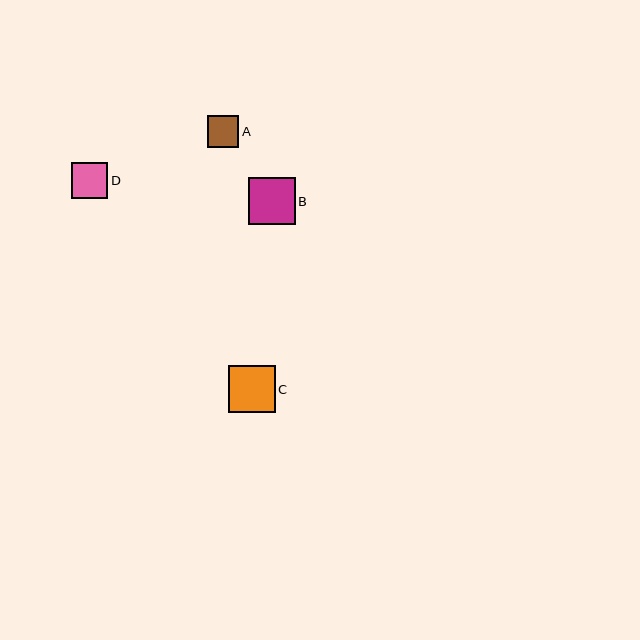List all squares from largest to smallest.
From largest to smallest: B, C, D, A.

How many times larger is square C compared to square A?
Square C is approximately 1.5 times the size of square A.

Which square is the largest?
Square B is the largest with a size of approximately 47 pixels.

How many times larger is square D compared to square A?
Square D is approximately 1.1 times the size of square A.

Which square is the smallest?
Square A is the smallest with a size of approximately 32 pixels.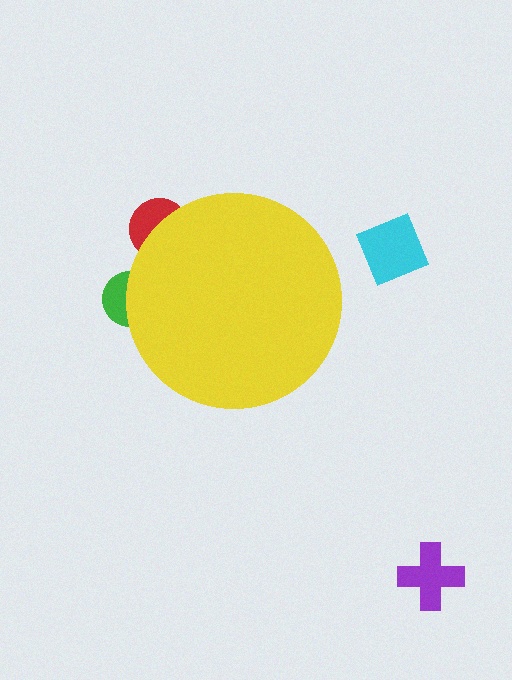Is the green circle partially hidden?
Yes, the green circle is partially hidden behind the yellow circle.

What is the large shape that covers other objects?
A yellow circle.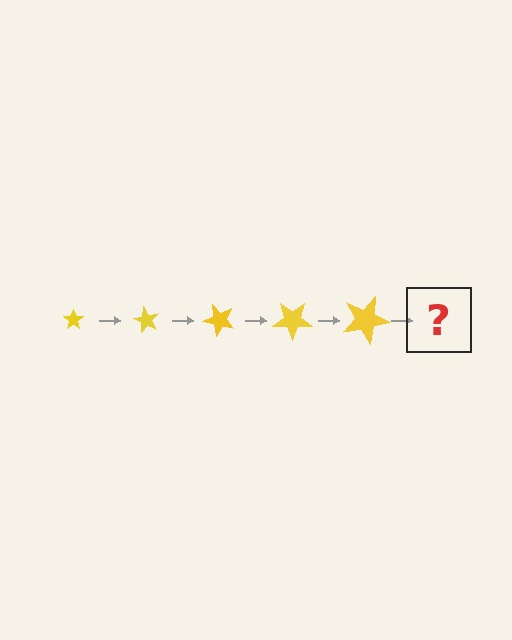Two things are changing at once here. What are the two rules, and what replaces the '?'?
The two rules are that the star grows larger each step and it rotates 60 degrees each step. The '?' should be a star, larger than the previous one and rotated 300 degrees from the start.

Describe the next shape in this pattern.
It should be a star, larger than the previous one and rotated 300 degrees from the start.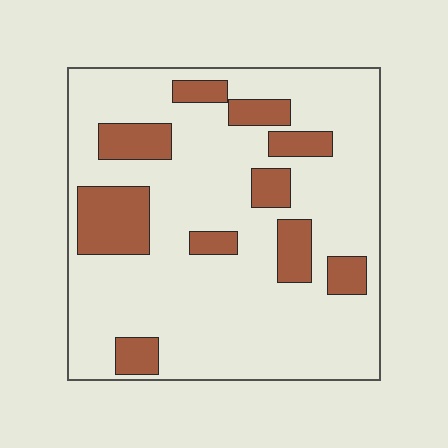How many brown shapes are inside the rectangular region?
10.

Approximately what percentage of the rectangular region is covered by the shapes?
Approximately 20%.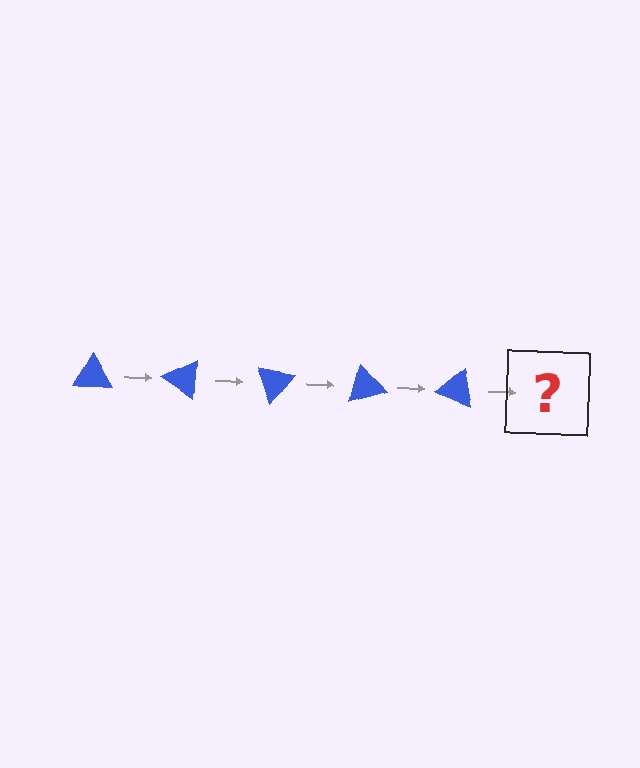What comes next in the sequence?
The next element should be a blue triangle rotated 175 degrees.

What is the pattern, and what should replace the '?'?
The pattern is that the triangle rotates 35 degrees each step. The '?' should be a blue triangle rotated 175 degrees.